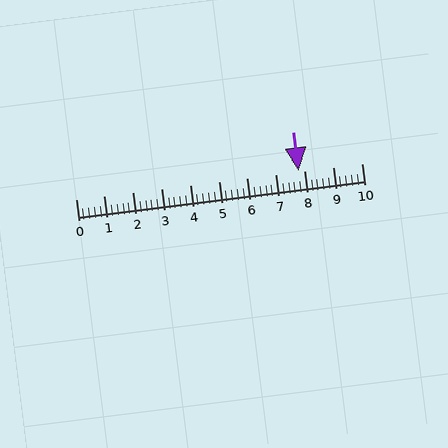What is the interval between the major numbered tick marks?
The major tick marks are spaced 1 units apart.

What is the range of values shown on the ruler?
The ruler shows values from 0 to 10.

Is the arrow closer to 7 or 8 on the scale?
The arrow is closer to 8.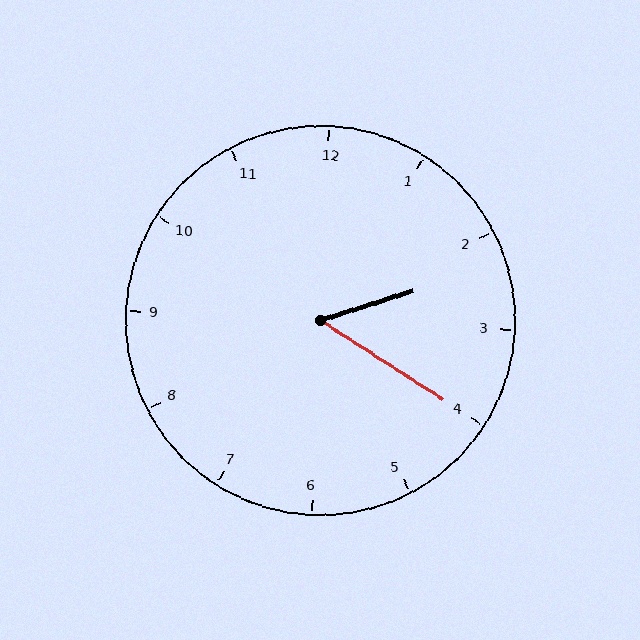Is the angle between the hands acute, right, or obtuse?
It is acute.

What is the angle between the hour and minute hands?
Approximately 50 degrees.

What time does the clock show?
2:20.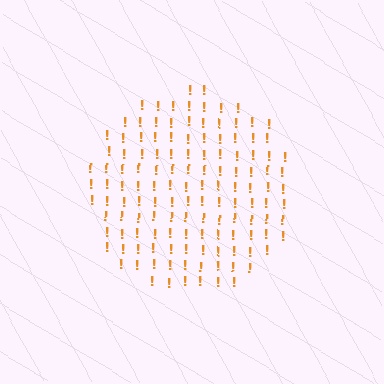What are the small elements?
The small elements are exclamation marks.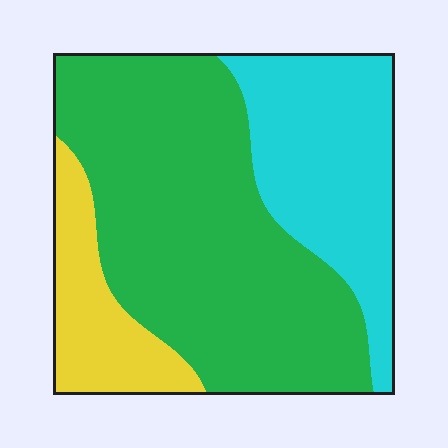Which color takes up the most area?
Green, at roughly 55%.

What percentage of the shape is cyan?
Cyan takes up between a sixth and a third of the shape.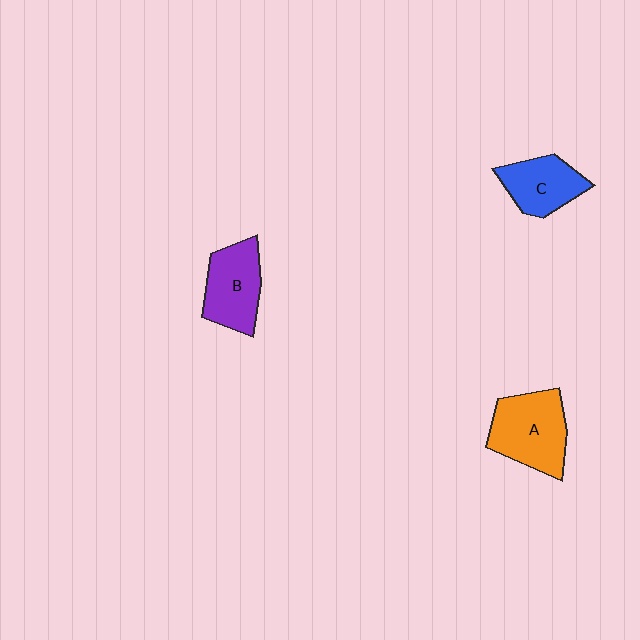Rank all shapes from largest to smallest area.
From largest to smallest: A (orange), B (purple), C (blue).